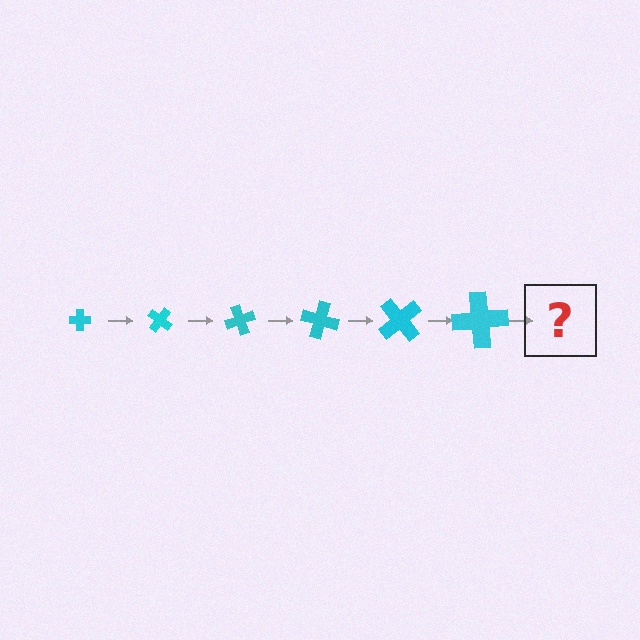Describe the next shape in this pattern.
It should be a cross, larger than the previous one and rotated 210 degrees from the start.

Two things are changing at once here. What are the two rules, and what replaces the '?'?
The two rules are that the cross grows larger each step and it rotates 35 degrees each step. The '?' should be a cross, larger than the previous one and rotated 210 degrees from the start.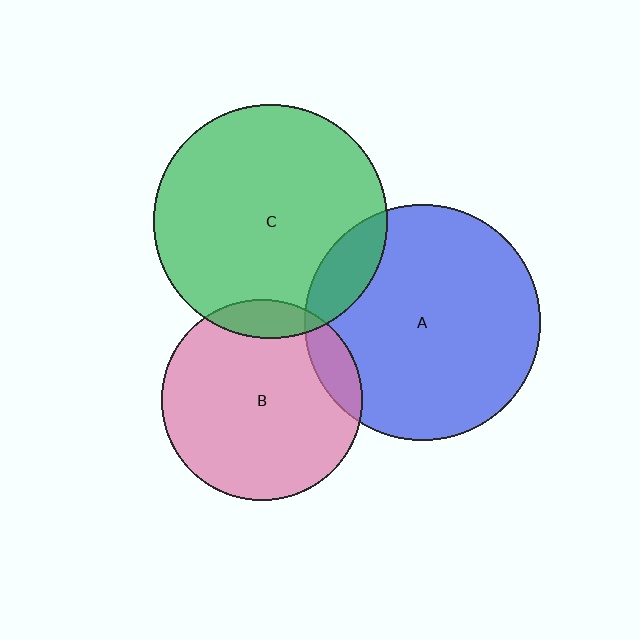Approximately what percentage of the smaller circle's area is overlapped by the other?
Approximately 10%.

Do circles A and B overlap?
Yes.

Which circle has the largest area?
Circle A (blue).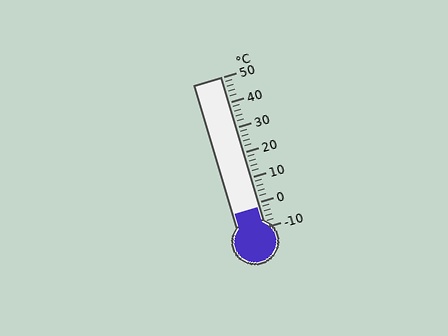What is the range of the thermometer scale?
The thermometer scale ranges from -10°C to 50°C.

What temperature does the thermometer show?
The thermometer shows approximately -2°C.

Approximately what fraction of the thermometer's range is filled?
The thermometer is filled to approximately 15% of its range.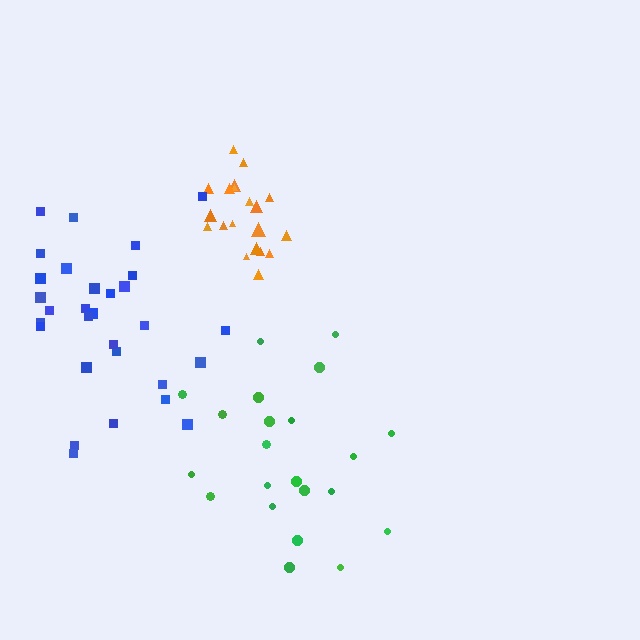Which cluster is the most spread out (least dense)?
Blue.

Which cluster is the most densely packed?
Orange.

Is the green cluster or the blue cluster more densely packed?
Green.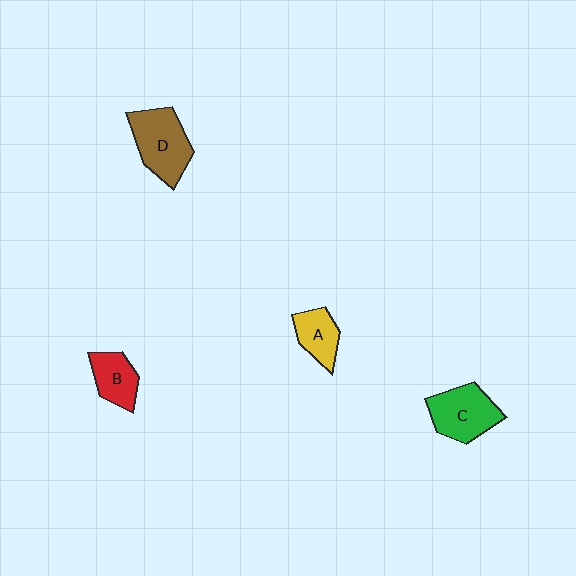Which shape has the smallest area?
Shape A (yellow).